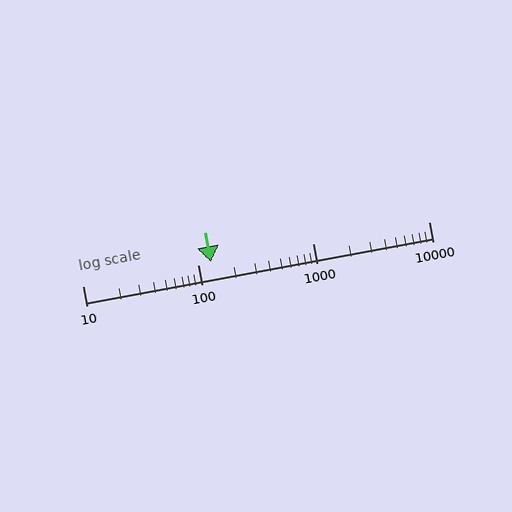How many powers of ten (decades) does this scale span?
The scale spans 3 decades, from 10 to 10000.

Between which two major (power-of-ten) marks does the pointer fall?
The pointer is between 100 and 1000.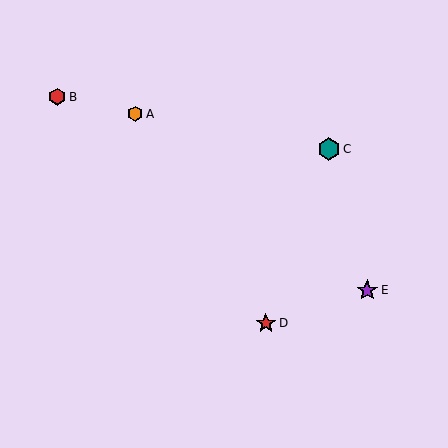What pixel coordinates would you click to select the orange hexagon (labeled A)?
Click at (135, 114) to select the orange hexagon A.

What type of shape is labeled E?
Shape E is a purple star.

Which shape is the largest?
The teal hexagon (labeled C) is the largest.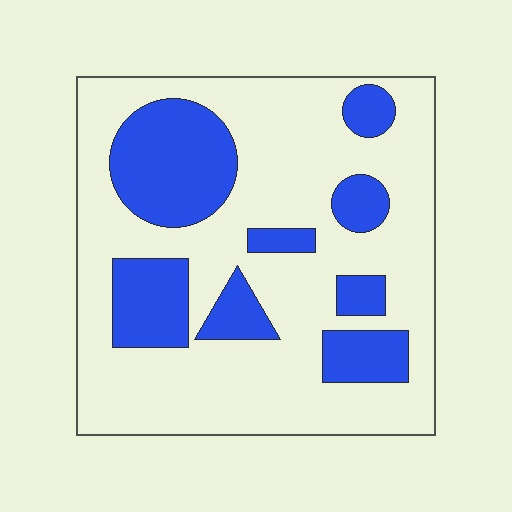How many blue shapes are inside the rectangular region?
8.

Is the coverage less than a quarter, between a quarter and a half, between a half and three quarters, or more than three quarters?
Between a quarter and a half.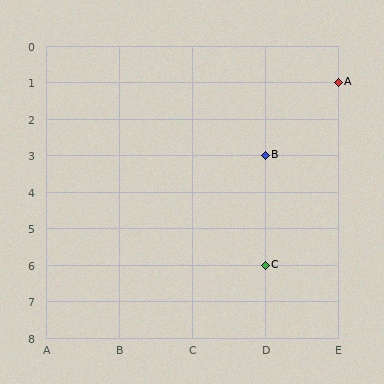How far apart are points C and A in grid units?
Points C and A are 1 column and 5 rows apart (about 5.1 grid units diagonally).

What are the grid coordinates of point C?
Point C is at grid coordinates (D, 6).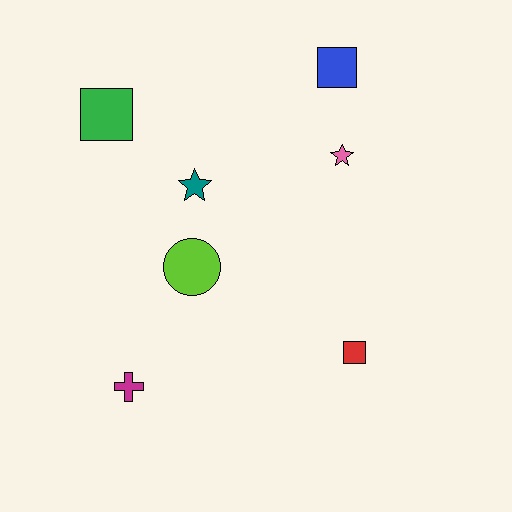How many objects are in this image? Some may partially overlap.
There are 7 objects.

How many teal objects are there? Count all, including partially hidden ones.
There is 1 teal object.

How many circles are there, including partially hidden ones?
There is 1 circle.